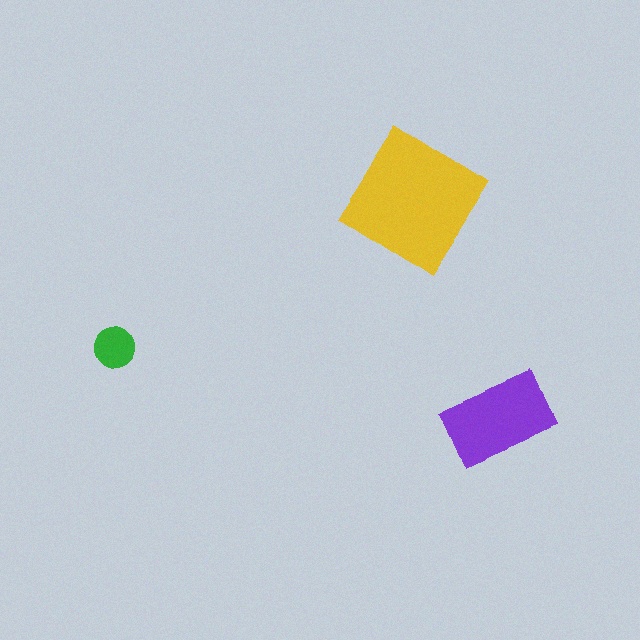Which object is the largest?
The yellow diamond.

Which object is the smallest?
The green circle.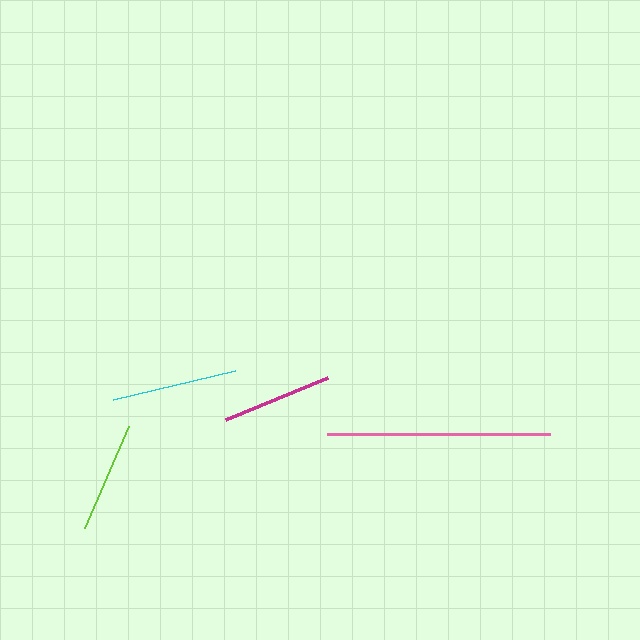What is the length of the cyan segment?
The cyan segment is approximately 126 pixels long.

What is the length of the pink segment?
The pink segment is approximately 223 pixels long.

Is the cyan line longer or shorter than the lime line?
The cyan line is longer than the lime line.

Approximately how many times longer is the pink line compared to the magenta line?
The pink line is approximately 2.0 times the length of the magenta line.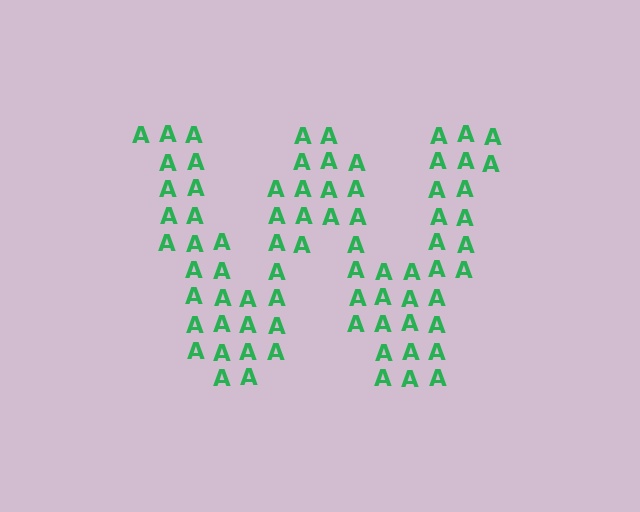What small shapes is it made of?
It is made of small letter A's.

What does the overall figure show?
The overall figure shows the letter W.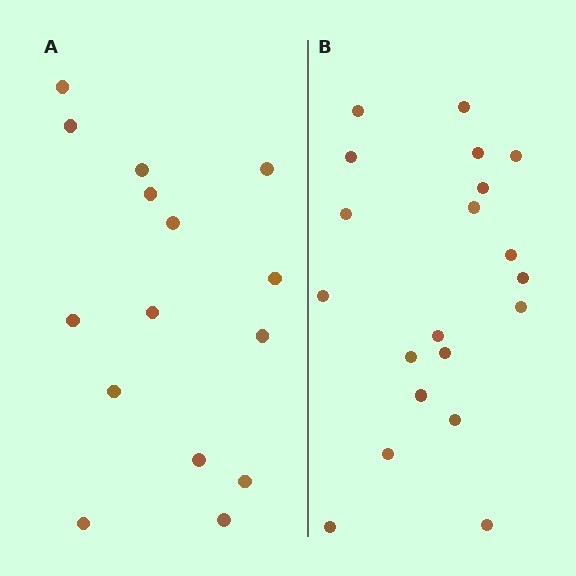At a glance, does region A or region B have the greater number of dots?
Region B (the right region) has more dots.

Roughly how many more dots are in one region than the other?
Region B has about 5 more dots than region A.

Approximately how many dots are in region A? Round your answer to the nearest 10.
About 20 dots. (The exact count is 15, which rounds to 20.)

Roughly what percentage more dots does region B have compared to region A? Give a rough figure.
About 35% more.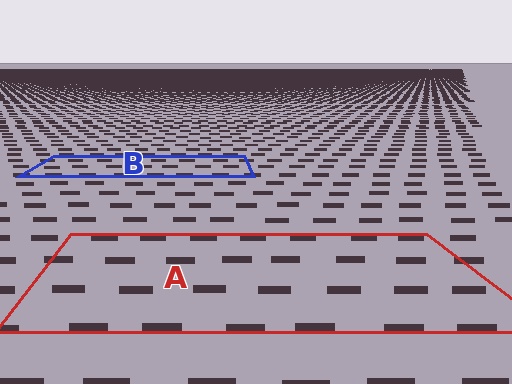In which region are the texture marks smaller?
The texture marks are smaller in region B, because it is farther away.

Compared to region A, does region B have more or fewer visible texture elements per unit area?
Region B has more texture elements per unit area — they are packed more densely because it is farther away.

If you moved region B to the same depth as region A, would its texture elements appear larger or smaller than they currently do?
They would appear larger. At a closer depth, the same texture elements are projected at a bigger on-screen size.